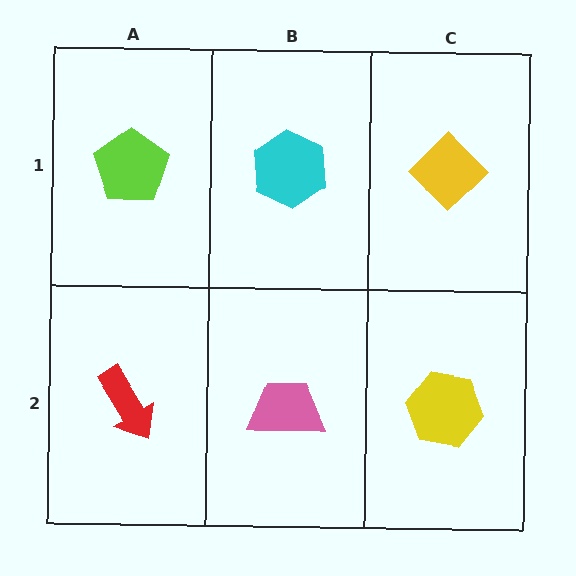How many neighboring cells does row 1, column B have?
3.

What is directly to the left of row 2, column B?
A red arrow.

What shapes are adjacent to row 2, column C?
A yellow diamond (row 1, column C), a pink trapezoid (row 2, column B).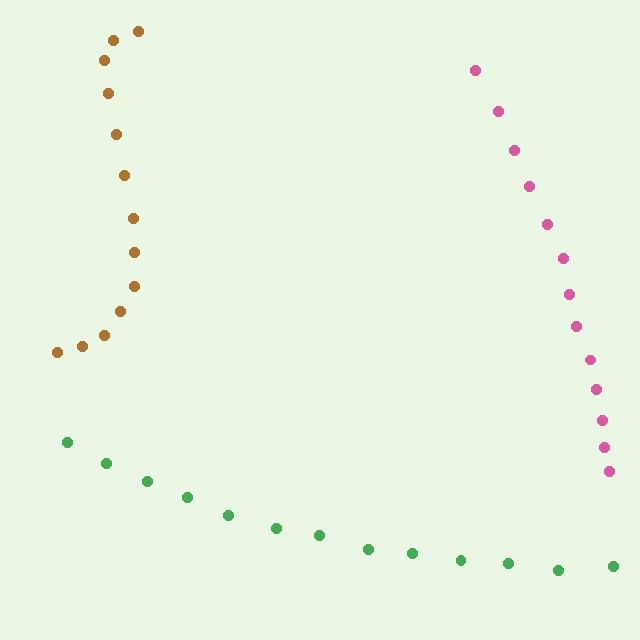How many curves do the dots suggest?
There are 3 distinct paths.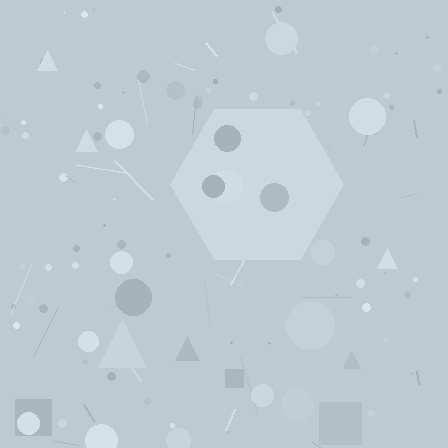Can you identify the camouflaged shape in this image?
The camouflaged shape is a hexagon.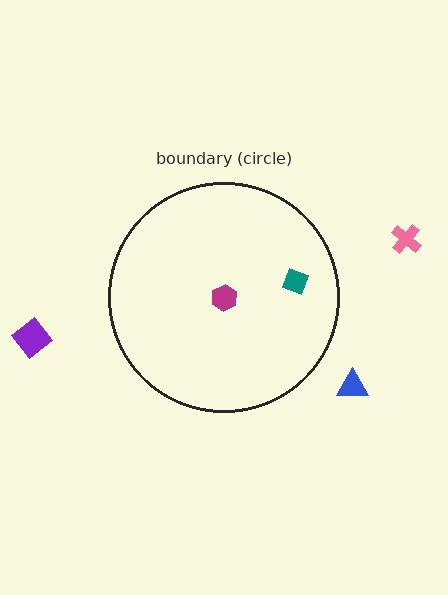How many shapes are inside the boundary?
2 inside, 3 outside.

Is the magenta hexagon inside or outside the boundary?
Inside.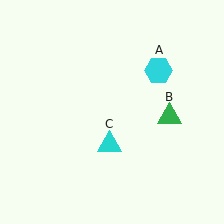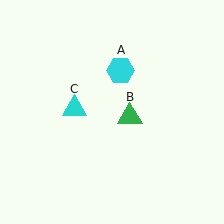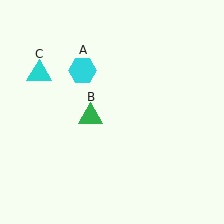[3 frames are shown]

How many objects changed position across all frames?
3 objects changed position: cyan hexagon (object A), green triangle (object B), cyan triangle (object C).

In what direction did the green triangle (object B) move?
The green triangle (object B) moved left.